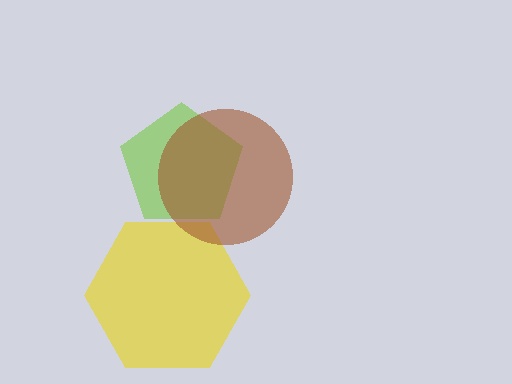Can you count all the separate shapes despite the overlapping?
Yes, there are 3 separate shapes.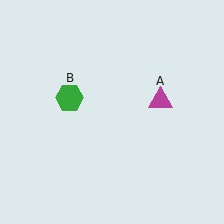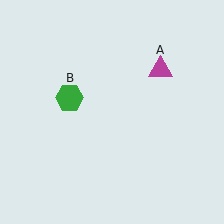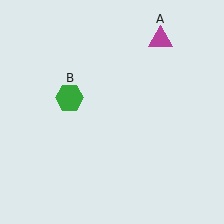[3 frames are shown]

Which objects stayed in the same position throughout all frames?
Green hexagon (object B) remained stationary.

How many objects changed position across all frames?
1 object changed position: magenta triangle (object A).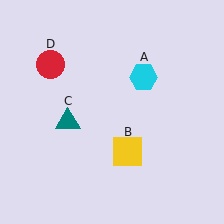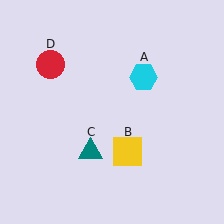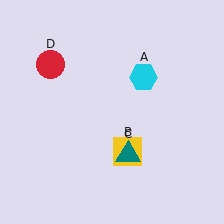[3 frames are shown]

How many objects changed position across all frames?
1 object changed position: teal triangle (object C).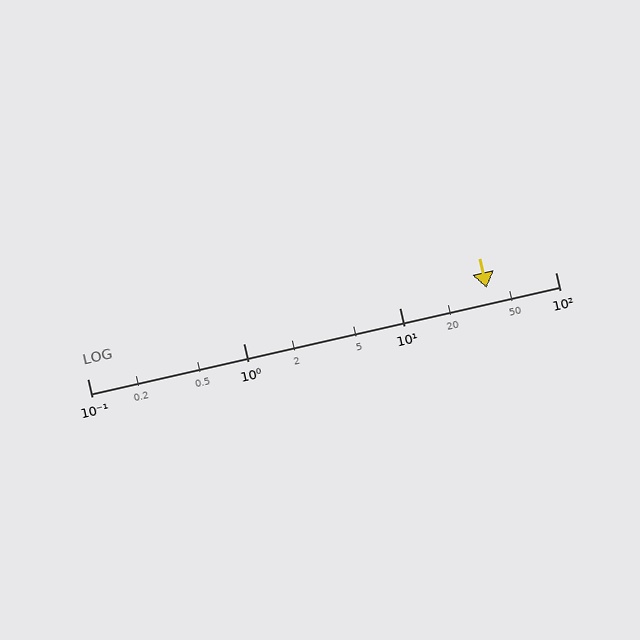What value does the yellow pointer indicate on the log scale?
The pointer indicates approximately 36.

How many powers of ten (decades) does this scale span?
The scale spans 3 decades, from 0.1 to 100.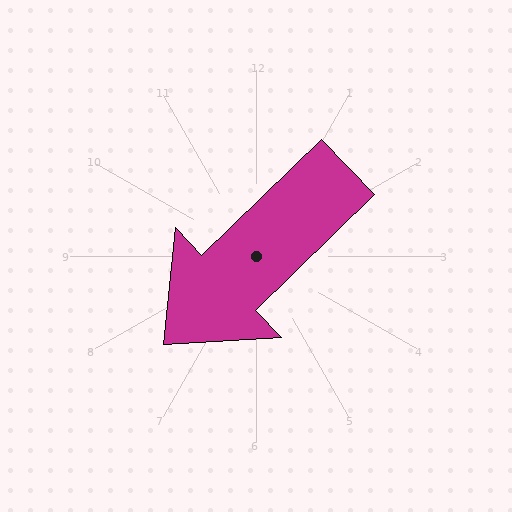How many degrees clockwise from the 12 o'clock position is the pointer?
Approximately 226 degrees.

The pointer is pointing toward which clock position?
Roughly 8 o'clock.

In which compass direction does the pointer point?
Southwest.